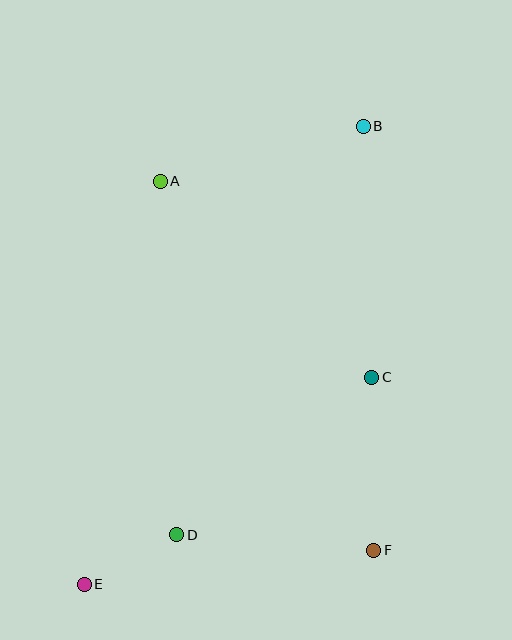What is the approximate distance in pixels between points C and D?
The distance between C and D is approximately 251 pixels.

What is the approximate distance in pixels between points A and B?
The distance between A and B is approximately 210 pixels.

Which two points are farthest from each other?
Points B and E are farthest from each other.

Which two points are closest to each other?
Points D and E are closest to each other.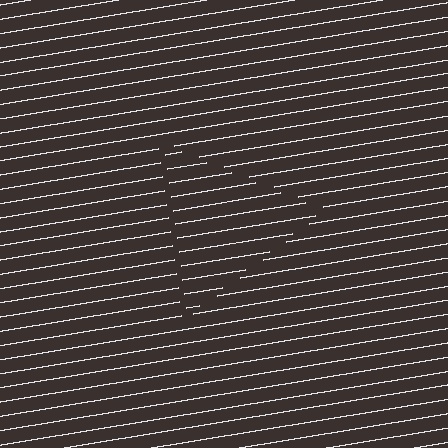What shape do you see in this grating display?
An illusory triangle. The interior of the shape contains the same grating, shifted by half a period — the contour is defined by the phase discontinuity where line-ends from the inner and outer gratings abut.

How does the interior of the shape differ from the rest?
The interior of the shape contains the same grating, shifted by half a period — the contour is defined by the phase discontinuity where line-ends from the inner and outer gratings abut.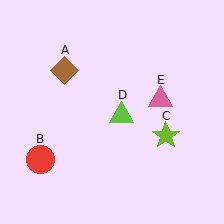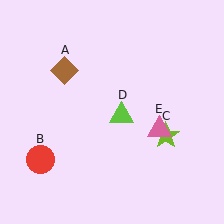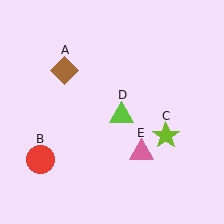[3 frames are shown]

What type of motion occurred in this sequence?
The pink triangle (object E) rotated clockwise around the center of the scene.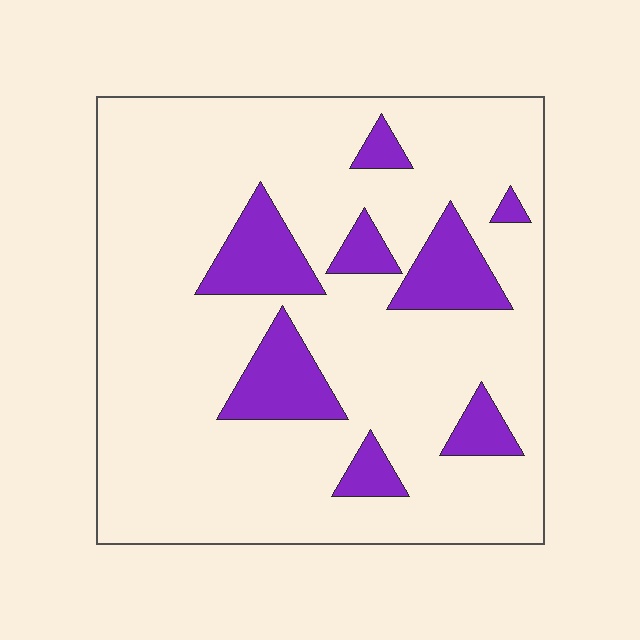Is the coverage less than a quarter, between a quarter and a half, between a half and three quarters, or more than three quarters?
Less than a quarter.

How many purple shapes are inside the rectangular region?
8.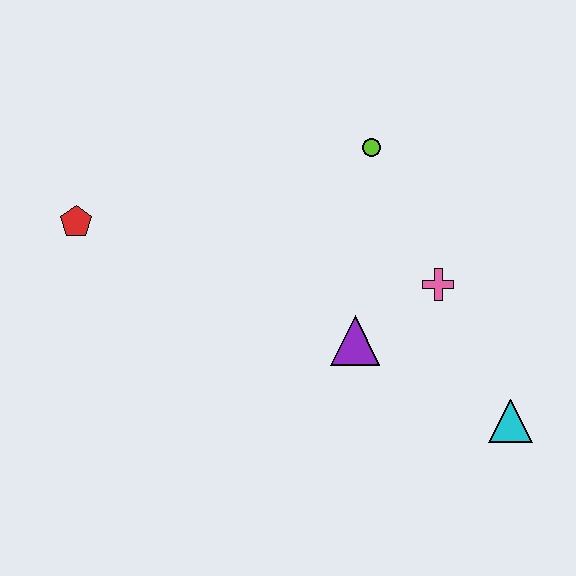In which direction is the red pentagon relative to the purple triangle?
The red pentagon is to the left of the purple triangle.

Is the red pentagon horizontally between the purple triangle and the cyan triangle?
No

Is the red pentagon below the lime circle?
Yes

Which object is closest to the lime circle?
The pink cross is closest to the lime circle.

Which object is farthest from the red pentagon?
The cyan triangle is farthest from the red pentagon.